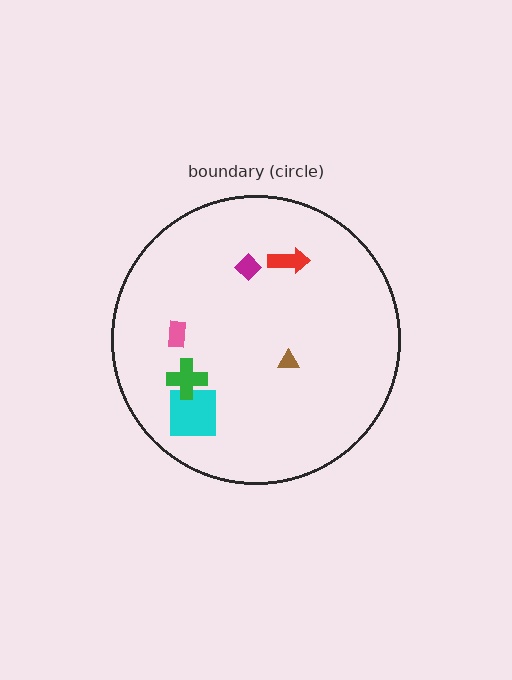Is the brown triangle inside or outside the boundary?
Inside.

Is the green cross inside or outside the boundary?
Inside.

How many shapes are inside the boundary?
6 inside, 0 outside.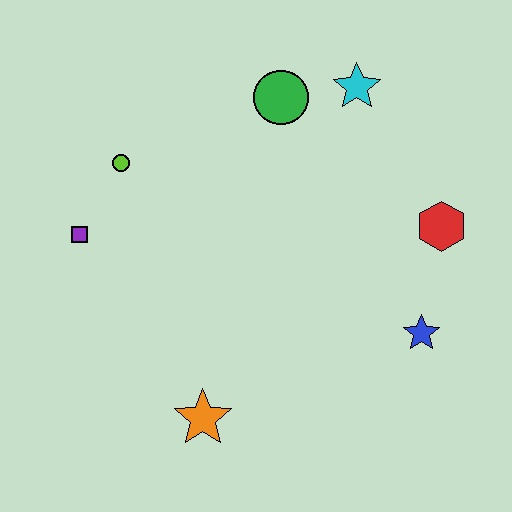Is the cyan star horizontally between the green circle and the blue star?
Yes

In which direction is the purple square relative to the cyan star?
The purple square is to the left of the cyan star.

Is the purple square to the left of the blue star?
Yes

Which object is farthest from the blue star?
The purple square is farthest from the blue star.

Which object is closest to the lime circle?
The purple square is closest to the lime circle.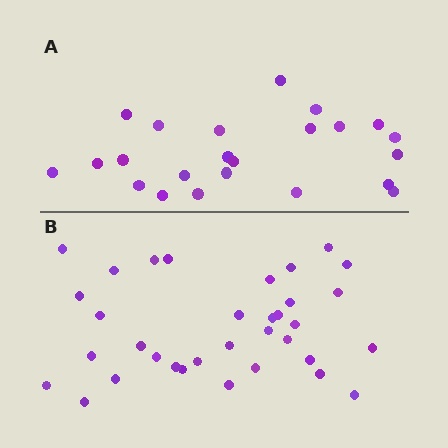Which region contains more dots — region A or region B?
Region B (the bottom region) has more dots.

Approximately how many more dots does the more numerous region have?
Region B has roughly 12 or so more dots than region A.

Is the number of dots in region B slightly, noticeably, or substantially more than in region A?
Region B has substantially more. The ratio is roughly 1.5 to 1.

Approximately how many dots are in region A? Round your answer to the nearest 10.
About 20 dots. (The exact count is 23, which rounds to 20.)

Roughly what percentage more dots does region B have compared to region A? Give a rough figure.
About 50% more.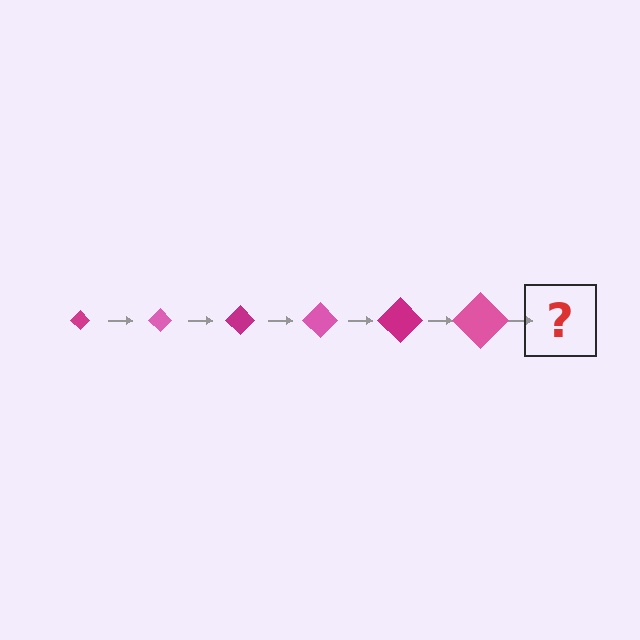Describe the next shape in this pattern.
It should be a magenta diamond, larger than the previous one.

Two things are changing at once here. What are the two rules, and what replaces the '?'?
The two rules are that the diamond grows larger each step and the color cycles through magenta and pink. The '?' should be a magenta diamond, larger than the previous one.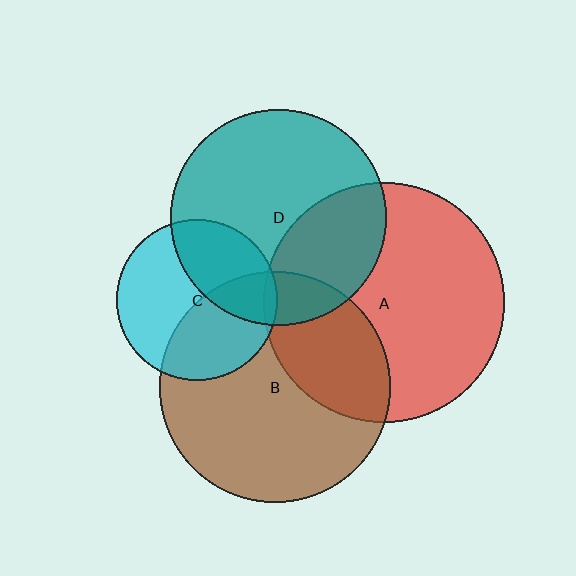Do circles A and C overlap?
Yes.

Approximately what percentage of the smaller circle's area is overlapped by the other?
Approximately 5%.